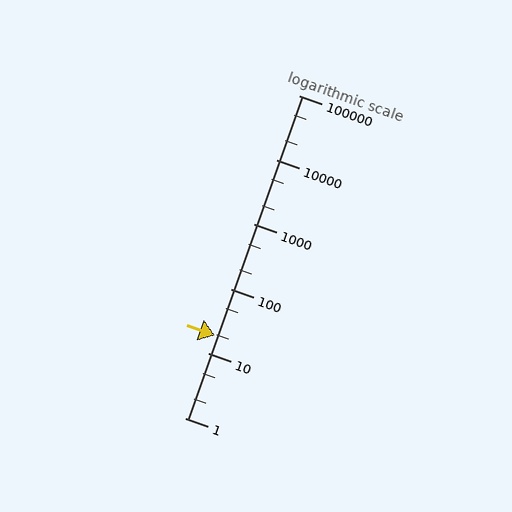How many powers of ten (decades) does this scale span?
The scale spans 5 decades, from 1 to 100000.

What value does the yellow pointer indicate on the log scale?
The pointer indicates approximately 19.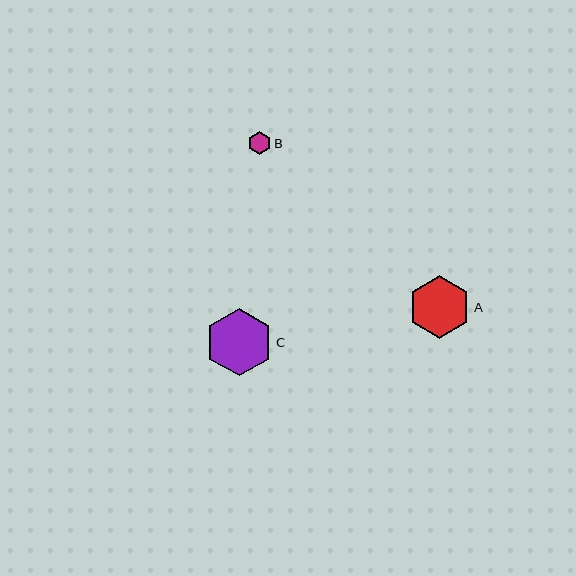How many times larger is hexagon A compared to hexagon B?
Hexagon A is approximately 2.6 times the size of hexagon B.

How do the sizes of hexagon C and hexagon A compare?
Hexagon C and hexagon A are approximately the same size.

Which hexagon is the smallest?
Hexagon B is the smallest with a size of approximately 24 pixels.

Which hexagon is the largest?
Hexagon C is the largest with a size of approximately 68 pixels.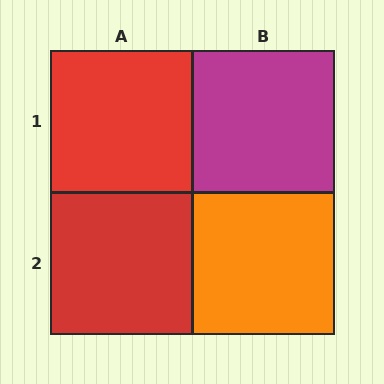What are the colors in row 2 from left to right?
Red, orange.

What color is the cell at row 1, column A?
Red.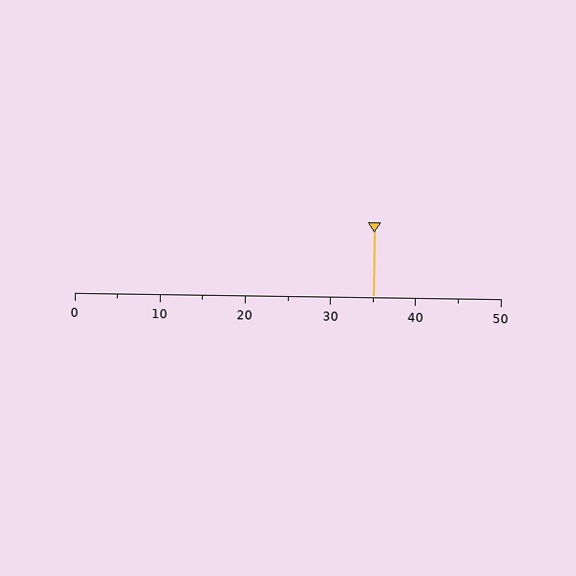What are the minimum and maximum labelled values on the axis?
The axis runs from 0 to 50.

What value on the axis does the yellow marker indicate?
The marker indicates approximately 35.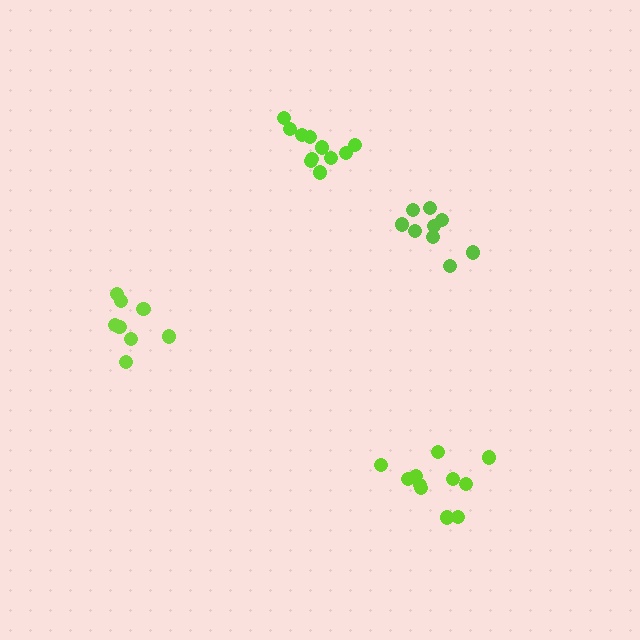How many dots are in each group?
Group 1: 8 dots, Group 2: 9 dots, Group 3: 11 dots, Group 4: 11 dots (39 total).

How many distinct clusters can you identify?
There are 4 distinct clusters.